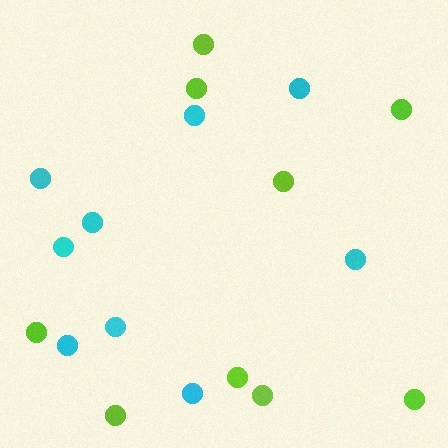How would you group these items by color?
There are 2 groups: one group of cyan circles (9) and one group of lime circles (9).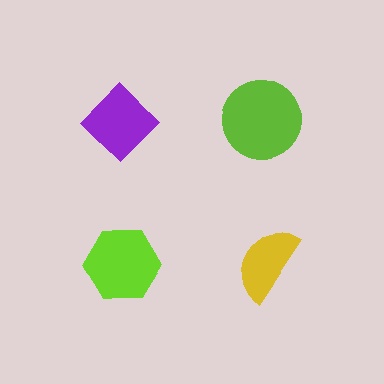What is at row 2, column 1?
A lime hexagon.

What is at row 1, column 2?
A lime circle.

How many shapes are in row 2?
2 shapes.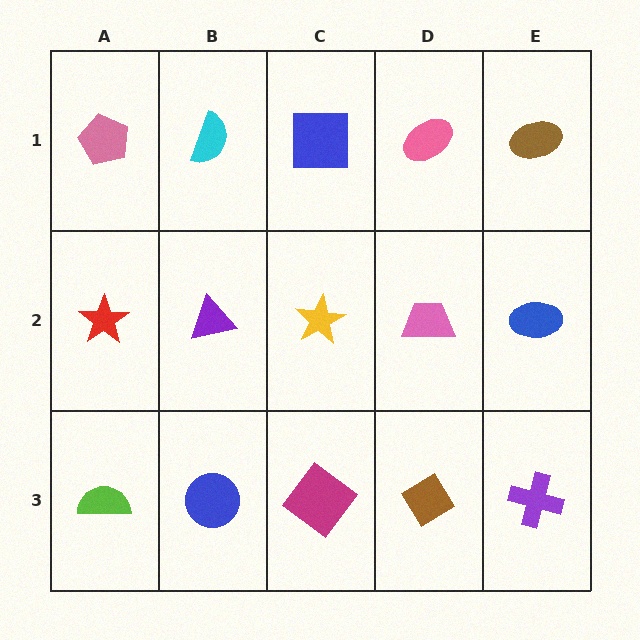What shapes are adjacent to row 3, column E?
A blue ellipse (row 2, column E), a brown diamond (row 3, column D).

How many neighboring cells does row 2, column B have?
4.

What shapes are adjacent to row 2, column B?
A cyan semicircle (row 1, column B), a blue circle (row 3, column B), a red star (row 2, column A), a yellow star (row 2, column C).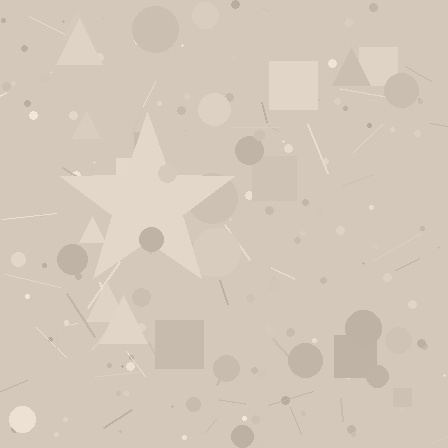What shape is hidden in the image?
A star is hidden in the image.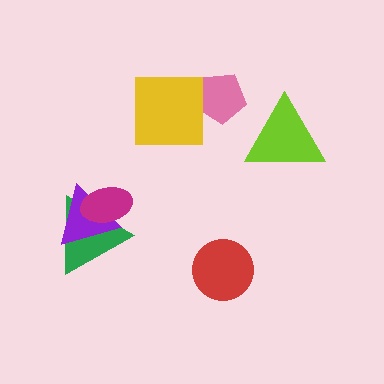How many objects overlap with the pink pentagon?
1 object overlaps with the pink pentagon.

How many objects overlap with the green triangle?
2 objects overlap with the green triangle.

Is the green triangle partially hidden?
Yes, it is partially covered by another shape.